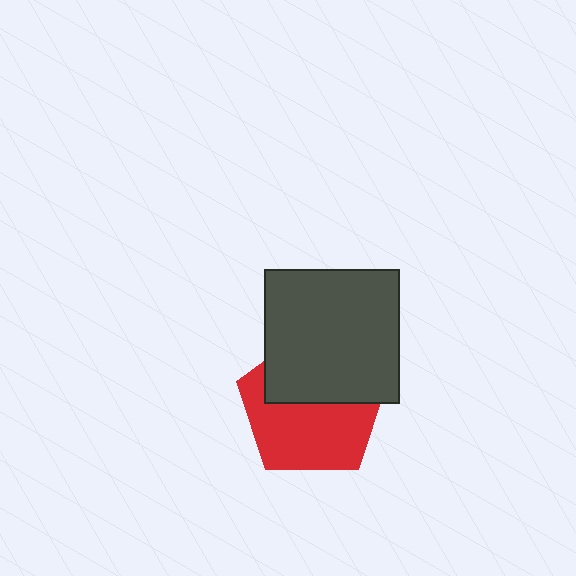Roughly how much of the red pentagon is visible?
About half of it is visible (roughly 56%).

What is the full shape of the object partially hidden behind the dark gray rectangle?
The partially hidden object is a red pentagon.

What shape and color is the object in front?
The object in front is a dark gray rectangle.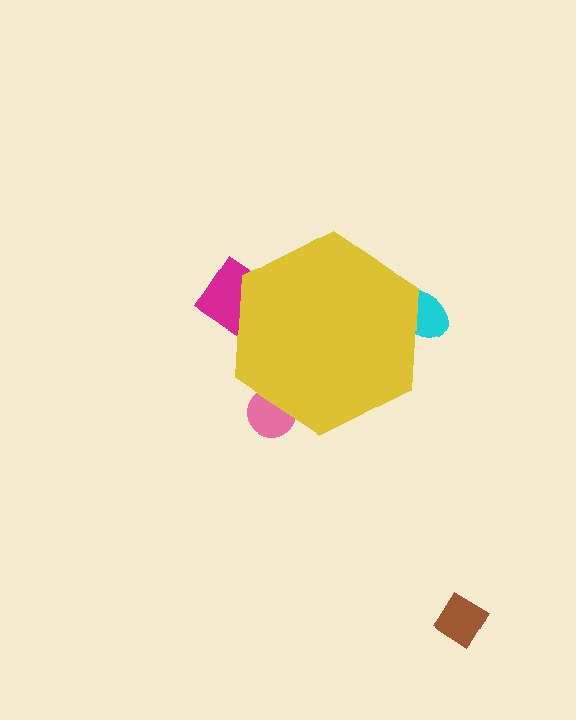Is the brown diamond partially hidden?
No, the brown diamond is fully visible.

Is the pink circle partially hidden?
Yes, the pink circle is partially hidden behind the yellow hexagon.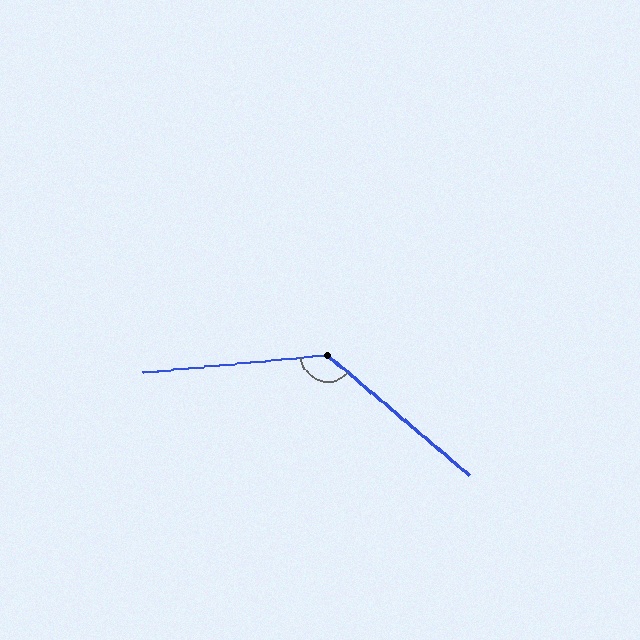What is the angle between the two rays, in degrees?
Approximately 134 degrees.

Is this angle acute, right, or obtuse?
It is obtuse.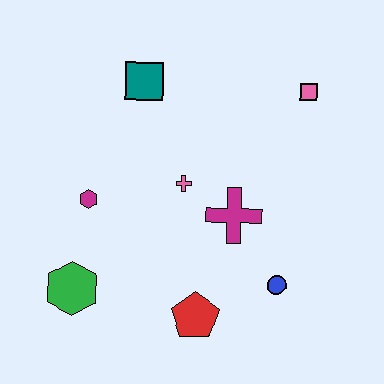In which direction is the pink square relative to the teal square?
The pink square is to the right of the teal square.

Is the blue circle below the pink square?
Yes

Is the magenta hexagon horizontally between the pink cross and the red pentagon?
No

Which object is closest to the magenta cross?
The pink cross is closest to the magenta cross.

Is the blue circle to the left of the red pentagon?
No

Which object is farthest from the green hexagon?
The pink square is farthest from the green hexagon.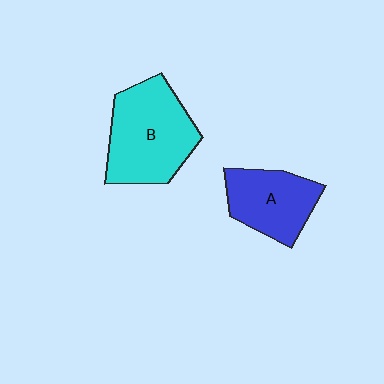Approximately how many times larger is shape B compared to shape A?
Approximately 1.4 times.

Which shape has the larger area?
Shape B (cyan).